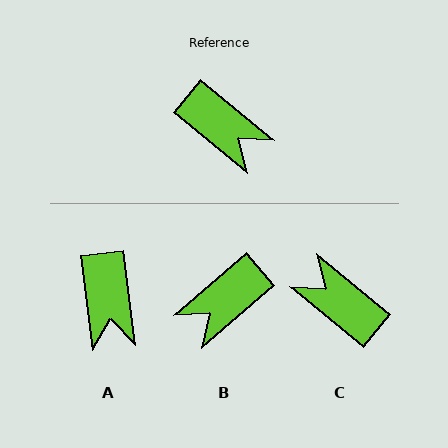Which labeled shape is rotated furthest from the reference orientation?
C, about 180 degrees away.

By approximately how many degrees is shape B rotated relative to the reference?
Approximately 99 degrees clockwise.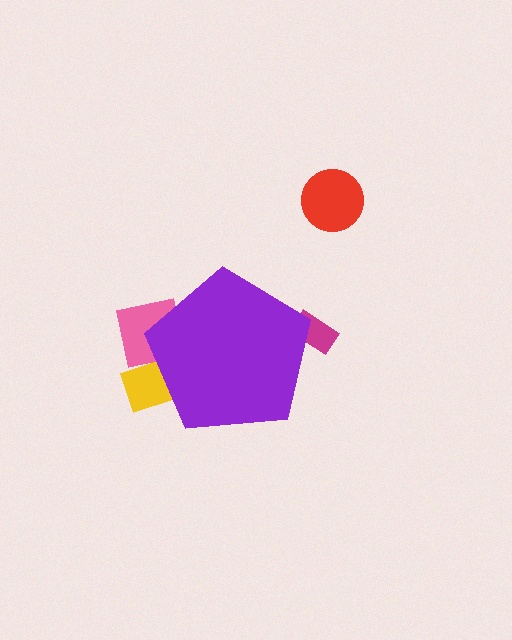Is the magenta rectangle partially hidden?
Yes, the magenta rectangle is partially hidden behind the purple pentagon.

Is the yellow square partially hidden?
Yes, the yellow square is partially hidden behind the purple pentagon.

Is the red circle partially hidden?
No, the red circle is fully visible.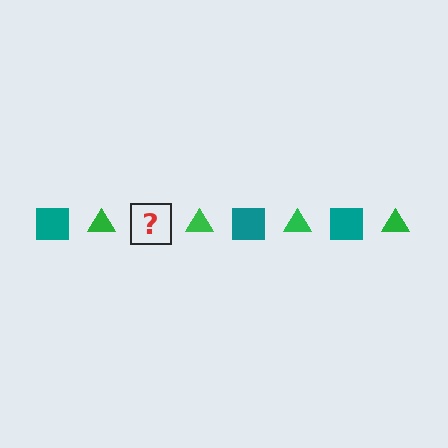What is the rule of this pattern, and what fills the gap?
The rule is that the pattern alternates between teal square and green triangle. The gap should be filled with a teal square.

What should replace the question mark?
The question mark should be replaced with a teal square.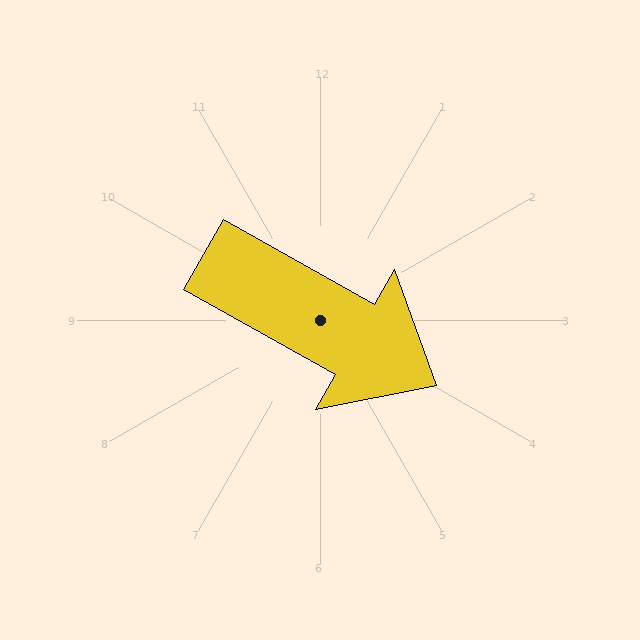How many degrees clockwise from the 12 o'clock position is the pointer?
Approximately 119 degrees.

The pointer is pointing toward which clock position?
Roughly 4 o'clock.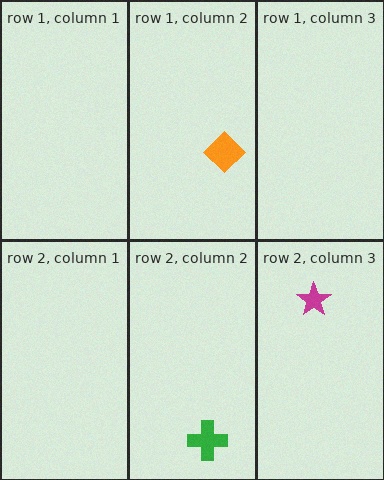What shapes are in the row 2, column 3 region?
The magenta star.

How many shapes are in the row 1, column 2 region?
1.